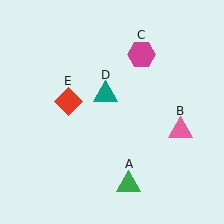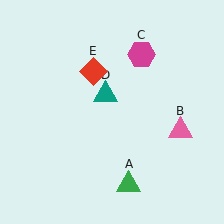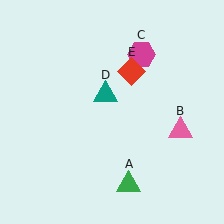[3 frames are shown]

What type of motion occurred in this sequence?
The red diamond (object E) rotated clockwise around the center of the scene.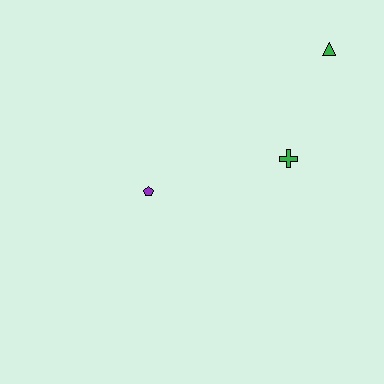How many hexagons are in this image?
There are no hexagons.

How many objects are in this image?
There are 3 objects.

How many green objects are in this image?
There are 2 green objects.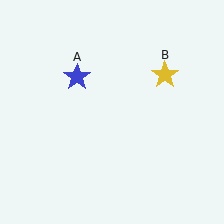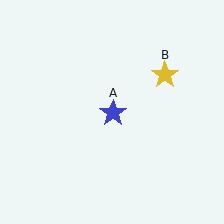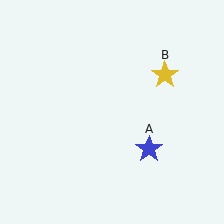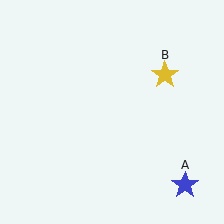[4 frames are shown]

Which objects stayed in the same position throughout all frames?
Yellow star (object B) remained stationary.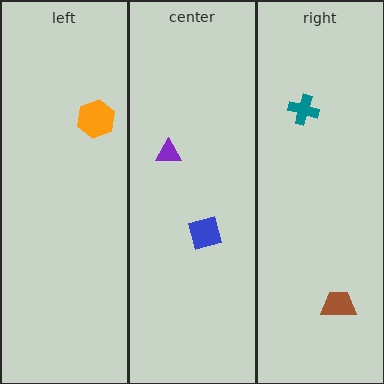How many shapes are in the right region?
2.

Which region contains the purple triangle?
The center region.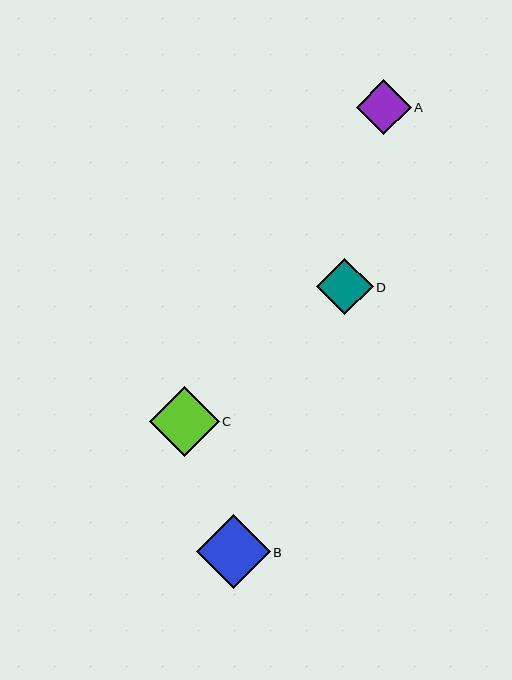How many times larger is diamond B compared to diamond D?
Diamond B is approximately 1.3 times the size of diamond D.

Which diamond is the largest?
Diamond B is the largest with a size of approximately 74 pixels.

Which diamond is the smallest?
Diamond A is the smallest with a size of approximately 55 pixels.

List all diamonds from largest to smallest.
From largest to smallest: B, C, D, A.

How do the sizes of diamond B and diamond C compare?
Diamond B and diamond C are approximately the same size.